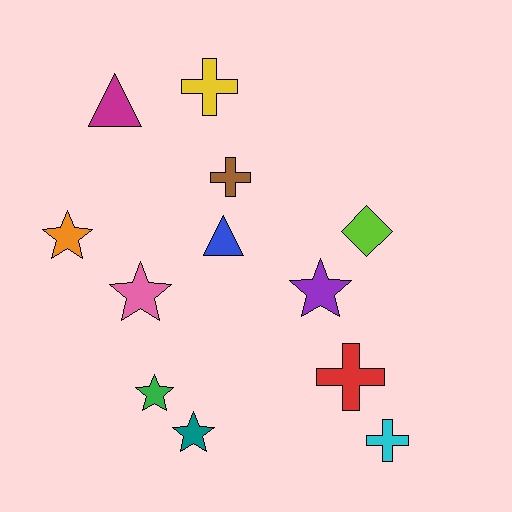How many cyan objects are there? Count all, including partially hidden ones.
There is 1 cyan object.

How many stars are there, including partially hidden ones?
There are 5 stars.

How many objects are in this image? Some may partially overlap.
There are 12 objects.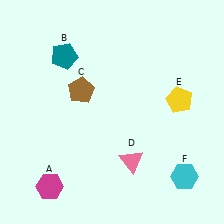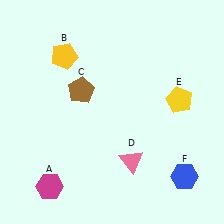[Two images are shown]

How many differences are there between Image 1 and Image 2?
There are 2 differences between the two images.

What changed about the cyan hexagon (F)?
In Image 1, F is cyan. In Image 2, it changed to blue.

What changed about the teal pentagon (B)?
In Image 1, B is teal. In Image 2, it changed to yellow.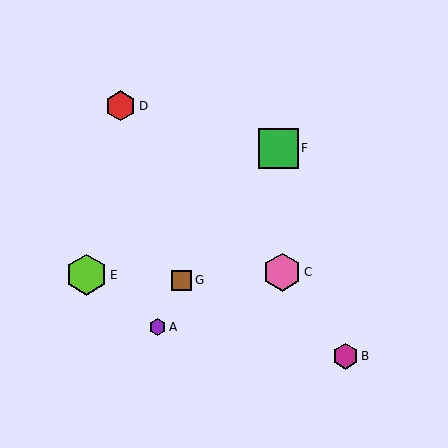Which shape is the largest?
The lime hexagon (labeled E) is the largest.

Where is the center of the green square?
The center of the green square is at (278, 148).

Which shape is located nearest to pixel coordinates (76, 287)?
The lime hexagon (labeled E) at (86, 275) is nearest to that location.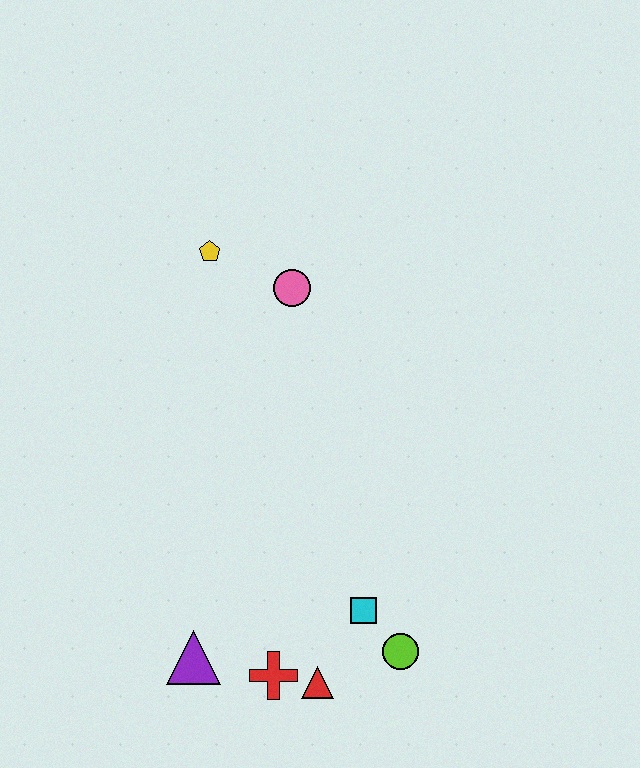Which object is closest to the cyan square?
The lime circle is closest to the cyan square.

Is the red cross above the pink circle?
No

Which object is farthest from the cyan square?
The yellow pentagon is farthest from the cyan square.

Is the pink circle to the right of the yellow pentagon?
Yes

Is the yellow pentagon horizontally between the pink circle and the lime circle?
No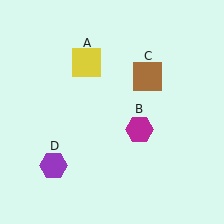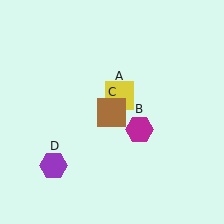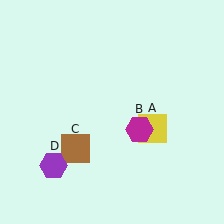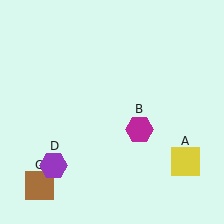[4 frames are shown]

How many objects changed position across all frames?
2 objects changed position: yellow square (object A), brown square (object C).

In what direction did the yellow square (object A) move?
The yellow square (object A) moved down and to the right.